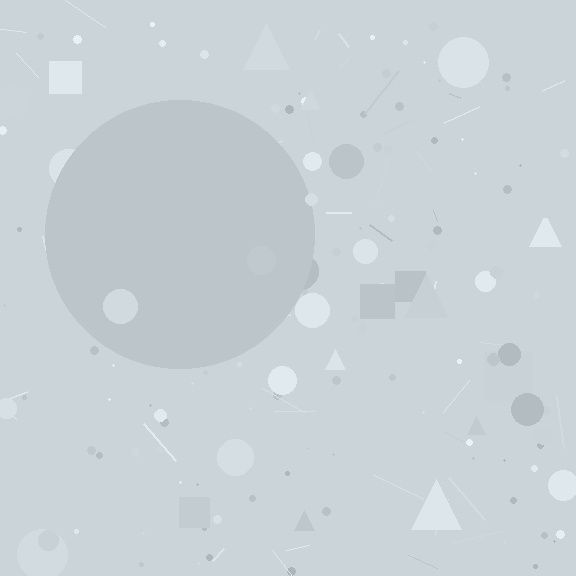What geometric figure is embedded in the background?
A circle is embedded in the background.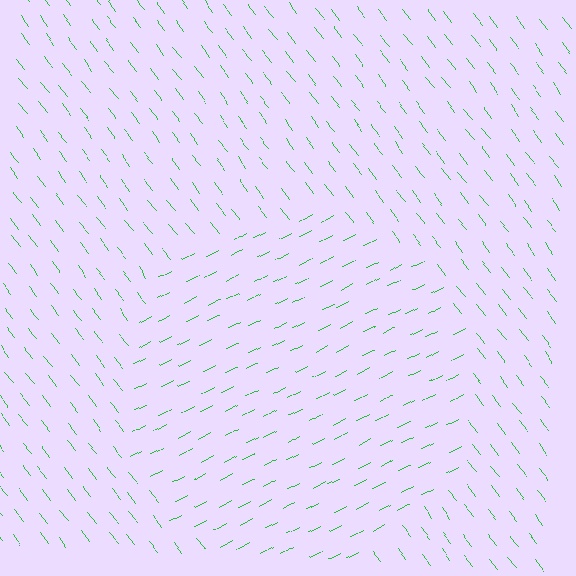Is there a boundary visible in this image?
Yes, there is a texture boundary formed by a change in line orientation.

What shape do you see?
I see a circle.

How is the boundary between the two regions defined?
The boundary is defined purely by a change in line orientation (approximately 79 degrees difference). All lines are the same color and thickness.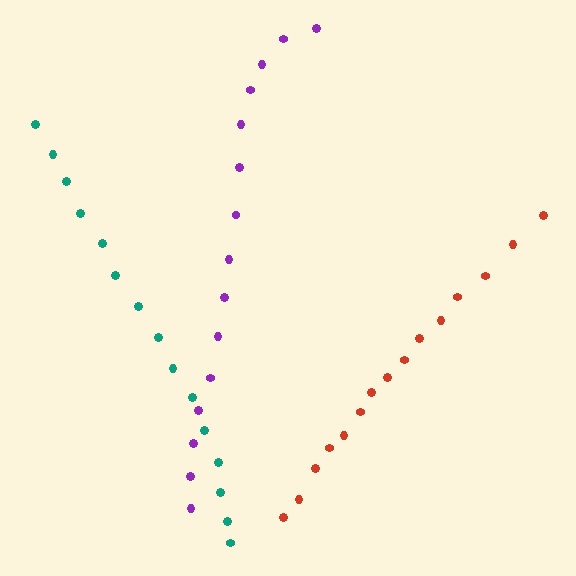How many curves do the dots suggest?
There are 3 distinct paths.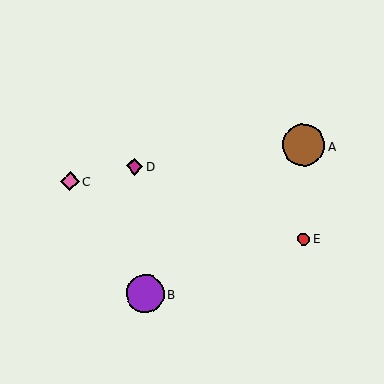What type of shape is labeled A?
Shape A is a brown circle.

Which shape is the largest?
The brown circle (labeled A) is the largest.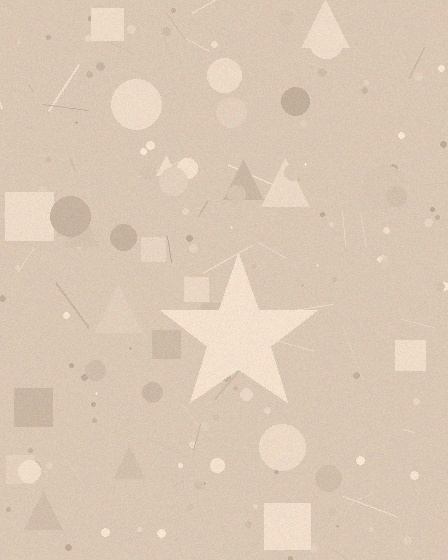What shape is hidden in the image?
A star is hidden in the image.